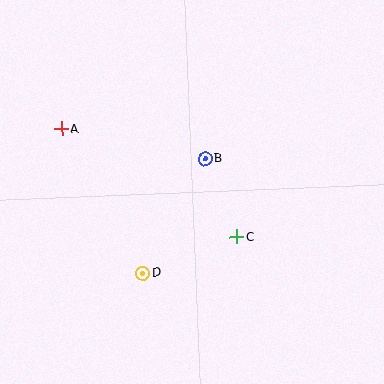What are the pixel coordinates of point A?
Point A is at (62, 129).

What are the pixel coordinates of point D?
Point D is at (143, 273).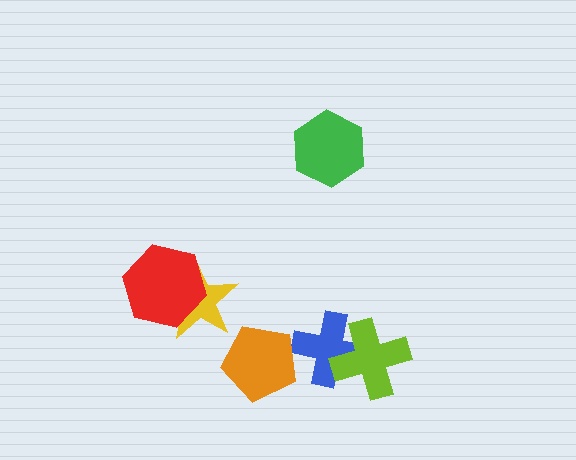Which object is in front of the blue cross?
The lime cross is in front of the blue cross.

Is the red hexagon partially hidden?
No, no other shape covers it.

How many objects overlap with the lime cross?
1 object overlaps with the lime cross.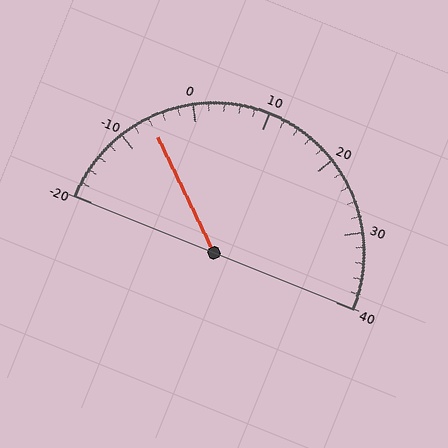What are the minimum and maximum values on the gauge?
The gauge ranges from -20 to 40.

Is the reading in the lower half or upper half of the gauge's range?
The reading is in the lower half of the range (-20 to 40).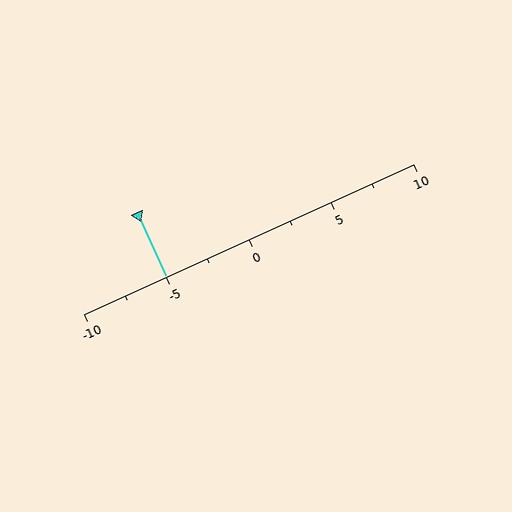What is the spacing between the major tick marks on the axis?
The major ticks are spaced 5 apart.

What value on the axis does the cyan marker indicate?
The marker indicates approximately -5.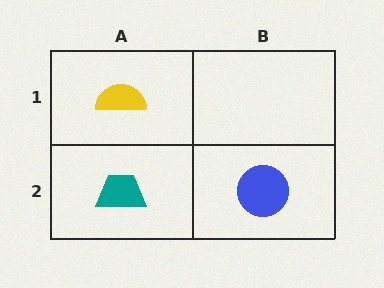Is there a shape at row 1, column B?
No, that cell is empty.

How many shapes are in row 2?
2 shapes.